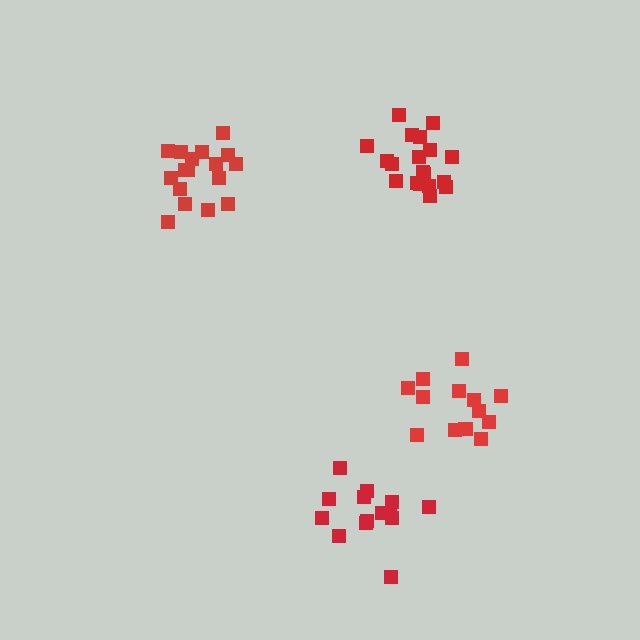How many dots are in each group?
Group 1: 14 dots, Group 2: 13 dots, Group 3: 19 dots, Group 4: 17 dots (63 total).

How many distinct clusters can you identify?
There are 4 distinct clusters.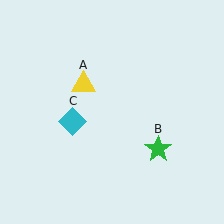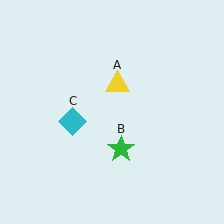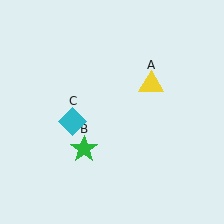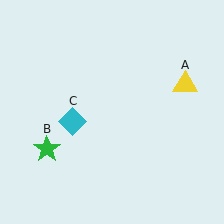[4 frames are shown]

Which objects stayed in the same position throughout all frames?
Cyan diamond (object C) remained stationary.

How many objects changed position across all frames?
2 objects changed position: yellow triangle (object A), green star (object B).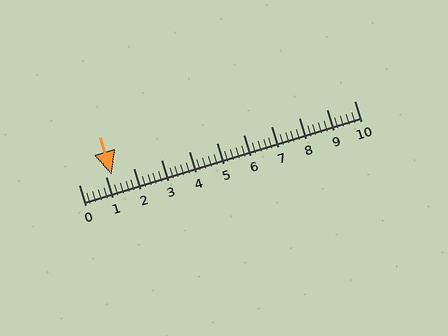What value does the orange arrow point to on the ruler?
The orange arrow points to approximately 1.2.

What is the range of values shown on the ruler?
The ruler shows values from 0 to 10.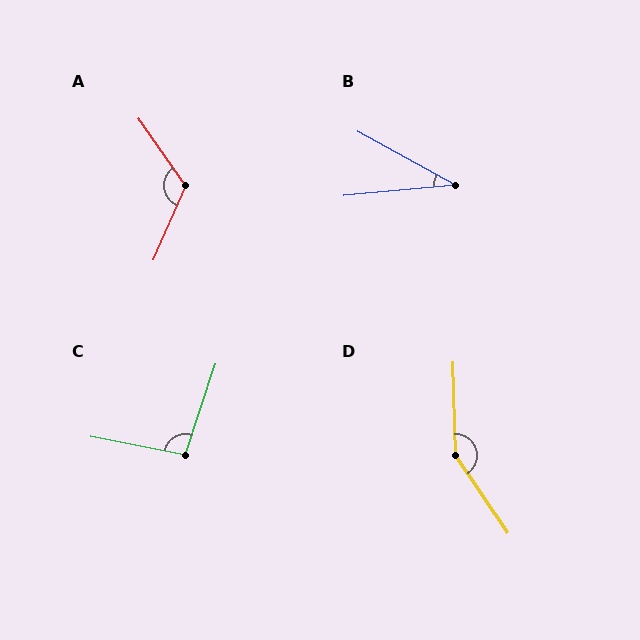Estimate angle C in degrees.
Approximately 97 degrees.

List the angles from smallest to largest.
B (34°), C (97°), A (121°), D (148°).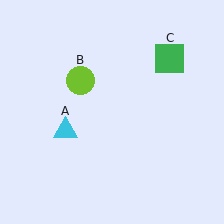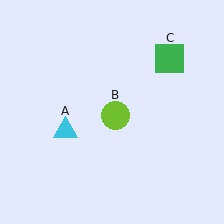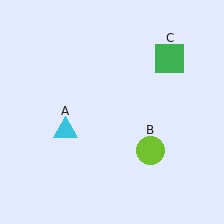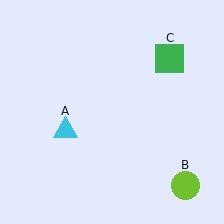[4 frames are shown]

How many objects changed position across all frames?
1 object changed position: lime circle (object B).